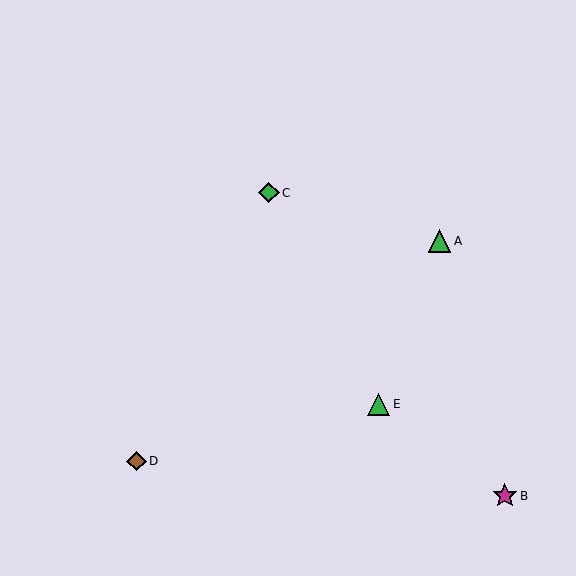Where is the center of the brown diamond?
The center of the brown diamond is at (137, 461).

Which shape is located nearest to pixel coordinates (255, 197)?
The green diamond (labeled C) at (269, 193) is nearest to that location.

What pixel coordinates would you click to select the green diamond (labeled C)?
Click at (269, 193) to select the green diamond C.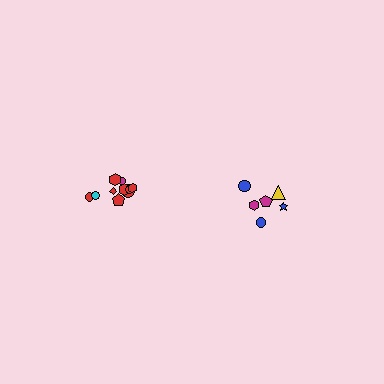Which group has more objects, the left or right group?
The left group.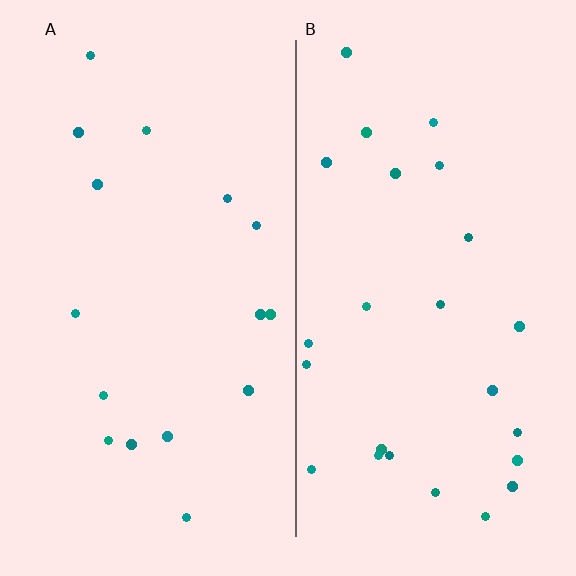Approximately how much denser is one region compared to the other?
Approximately 1.6× — region B over region A.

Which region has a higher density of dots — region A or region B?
B (the right).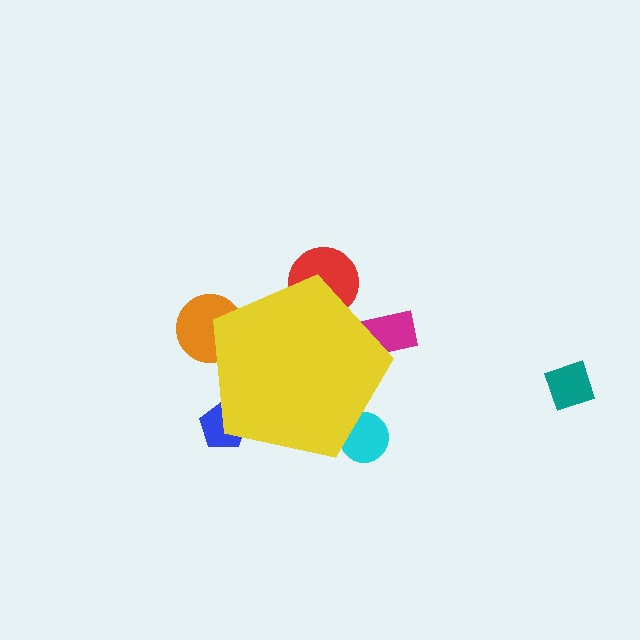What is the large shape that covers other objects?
A yellow pentagon.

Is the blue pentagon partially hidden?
Yes, the blue pentagon is partially hidden behind the yellow pentagon.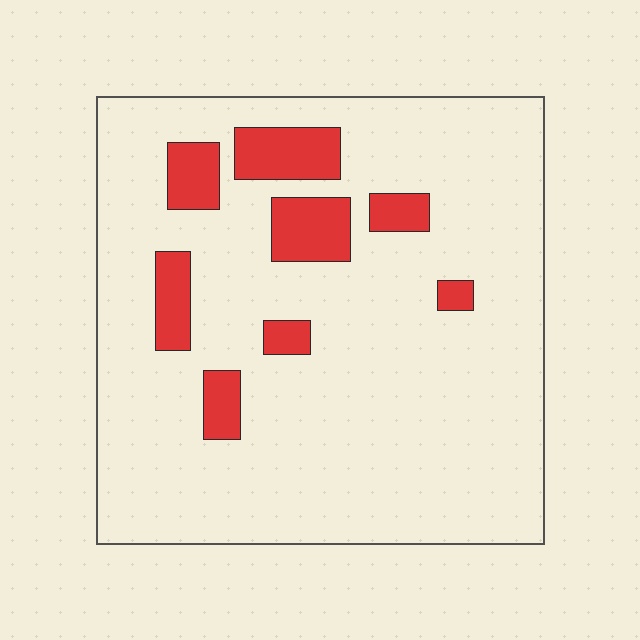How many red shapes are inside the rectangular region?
8.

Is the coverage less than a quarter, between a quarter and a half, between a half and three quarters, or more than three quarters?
Less than a quarter.